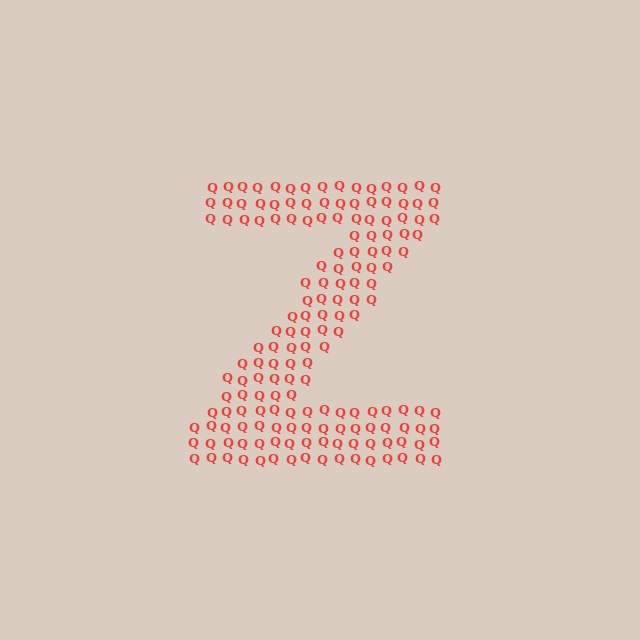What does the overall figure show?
The overall figure shows the letter Z.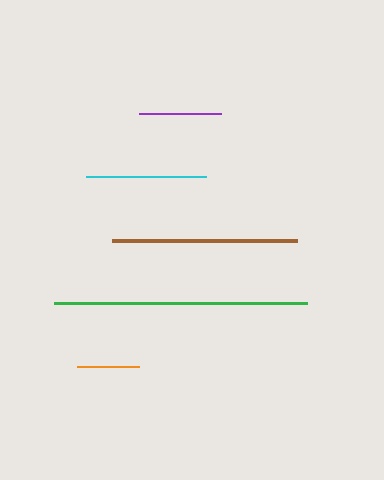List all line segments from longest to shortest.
From longest to shortest: green, brown, cyan, purple, orange.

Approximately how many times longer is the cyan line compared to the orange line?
The cyan line is approximately 1.9 times the length of the orange line.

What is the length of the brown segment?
The brown segment is approximately 185 pixels long.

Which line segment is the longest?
The green line is the longest at approximately 254 pixels.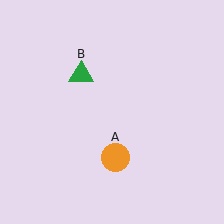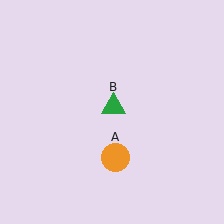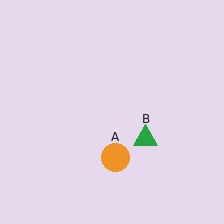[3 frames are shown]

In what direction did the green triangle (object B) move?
The green triangle (object B) moved down and to the right.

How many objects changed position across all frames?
1 object changed position: green triangle (object B).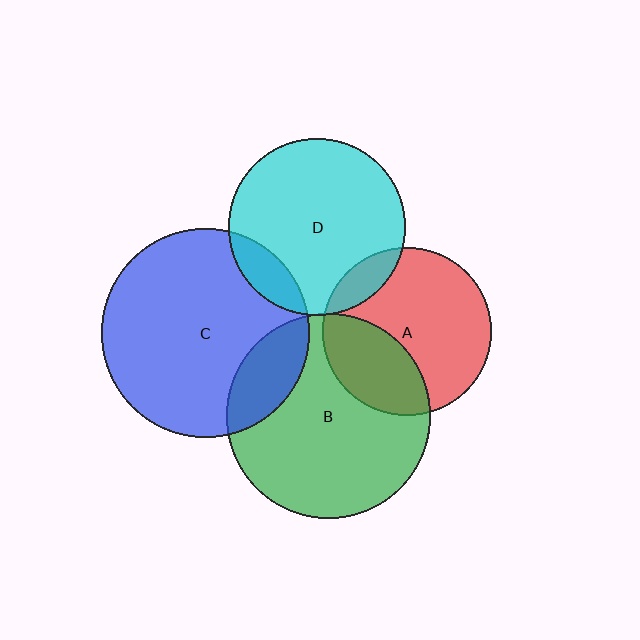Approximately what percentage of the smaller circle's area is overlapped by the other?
Approximately 5%.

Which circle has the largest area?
Circle C (blue).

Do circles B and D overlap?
Yes.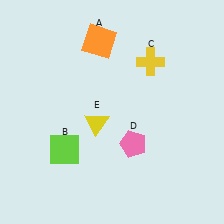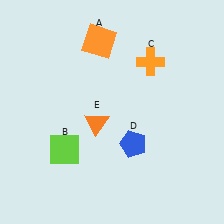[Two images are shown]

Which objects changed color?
C changed from yellow to orange. D changed from pink to blue. E changed from yellow to orange.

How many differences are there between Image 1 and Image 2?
There are 3 differences between the two images.